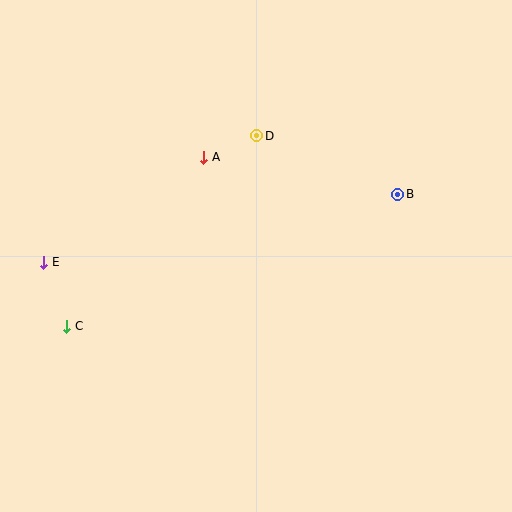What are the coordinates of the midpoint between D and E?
The midpoint between D and E is at (150, 199).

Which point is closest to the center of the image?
Point A at (204, 157) is closest to the center.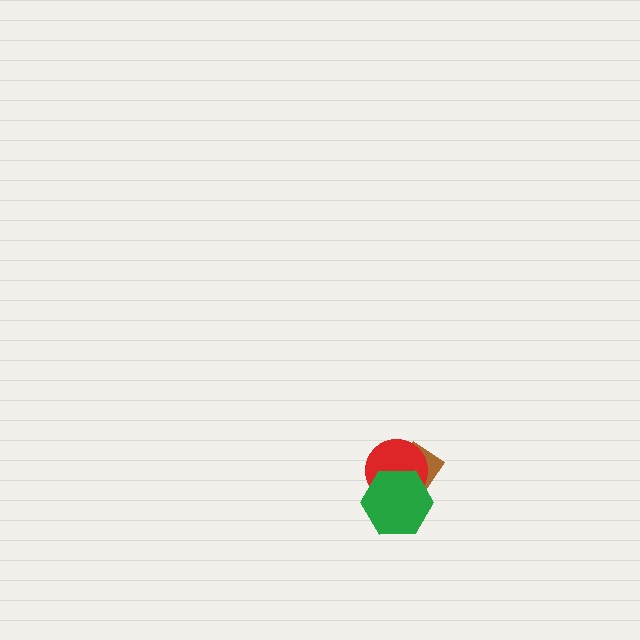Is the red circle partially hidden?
Yes, it is partially covered by another shape.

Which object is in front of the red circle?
The green hexagon is in front of the red circle.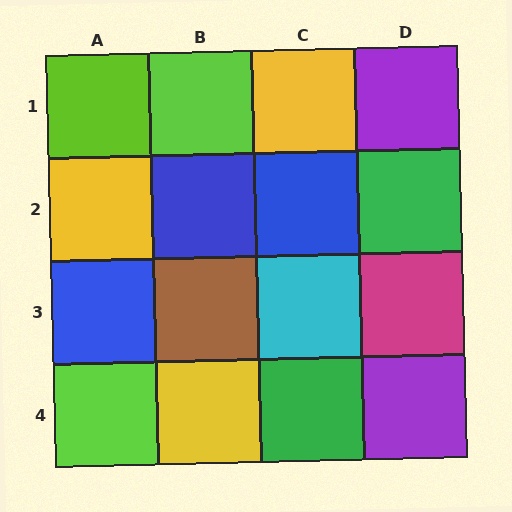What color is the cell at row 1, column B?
Lime.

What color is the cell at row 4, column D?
Purple.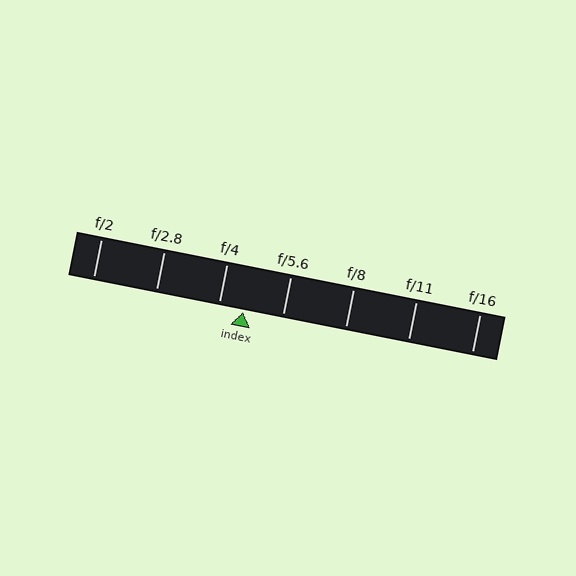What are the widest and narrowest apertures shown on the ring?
The widest aperture shown is f/2 and the narrowest is f/16.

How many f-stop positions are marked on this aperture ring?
There are 7 f-stop positions marked.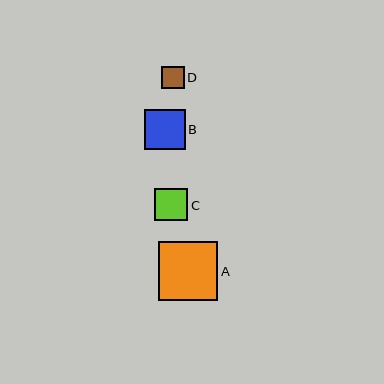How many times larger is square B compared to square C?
Square B is approximately 1.2 times the size of square C.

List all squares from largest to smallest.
From largest to smallest: A, B, C, D.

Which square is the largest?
Square A is the largest with a size of approximately 59 pixels.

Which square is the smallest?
Square D is the smallest with a size of approximately 23 pixels.